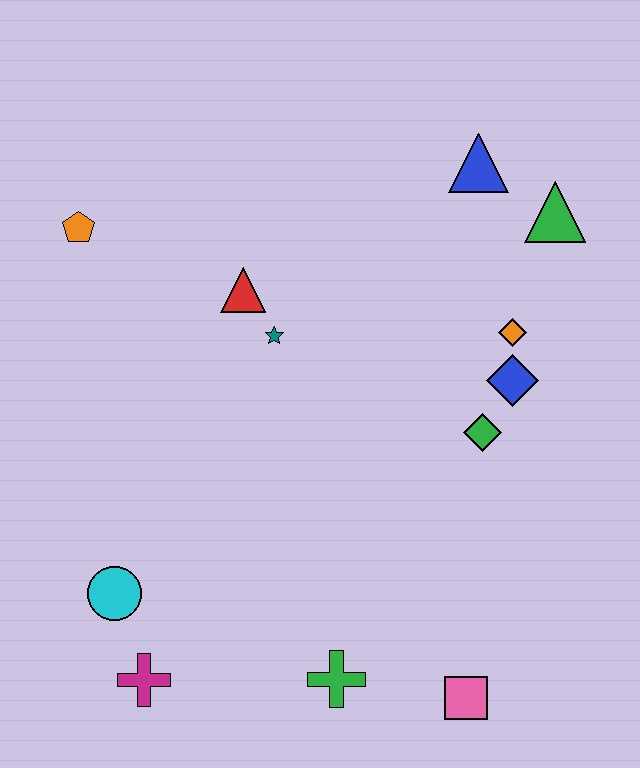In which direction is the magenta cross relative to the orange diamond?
The magenta cross is to the left of the orange diamond.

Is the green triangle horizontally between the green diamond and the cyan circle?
No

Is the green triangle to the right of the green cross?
Yes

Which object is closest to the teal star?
The red triangle is closest to the teal star.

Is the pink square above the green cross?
No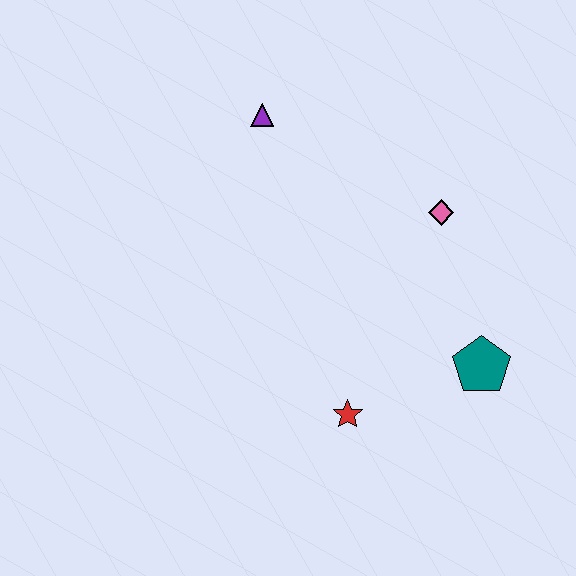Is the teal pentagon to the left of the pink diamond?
No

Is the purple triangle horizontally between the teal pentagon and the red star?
No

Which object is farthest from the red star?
The purple triangle is farthest from the red star.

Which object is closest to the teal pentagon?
The red star is closest to the teal pentagon.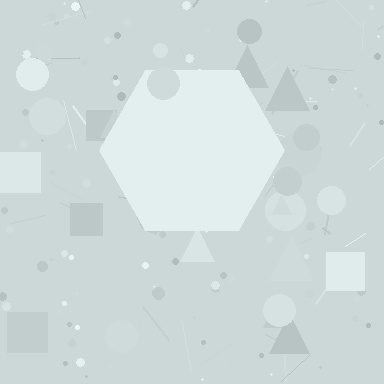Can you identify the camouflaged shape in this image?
The camouflaged shape is a hexagon.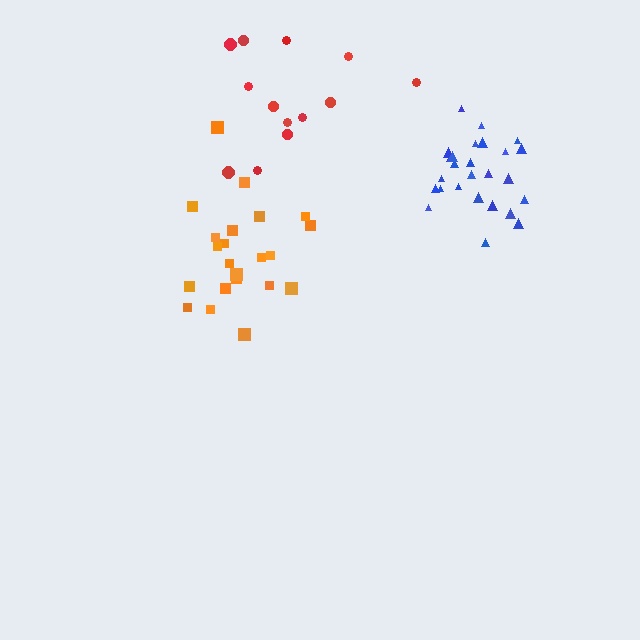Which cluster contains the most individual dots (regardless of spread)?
Blue (26).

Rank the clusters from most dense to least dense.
blue, orange, red.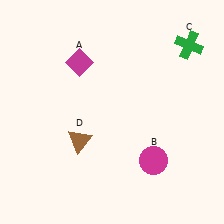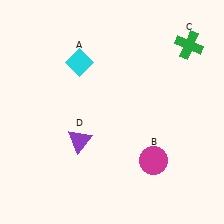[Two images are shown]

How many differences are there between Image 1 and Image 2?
There are 2 differences between the two images.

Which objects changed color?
A changed from magenta to cyan. D changed from brown to purple.